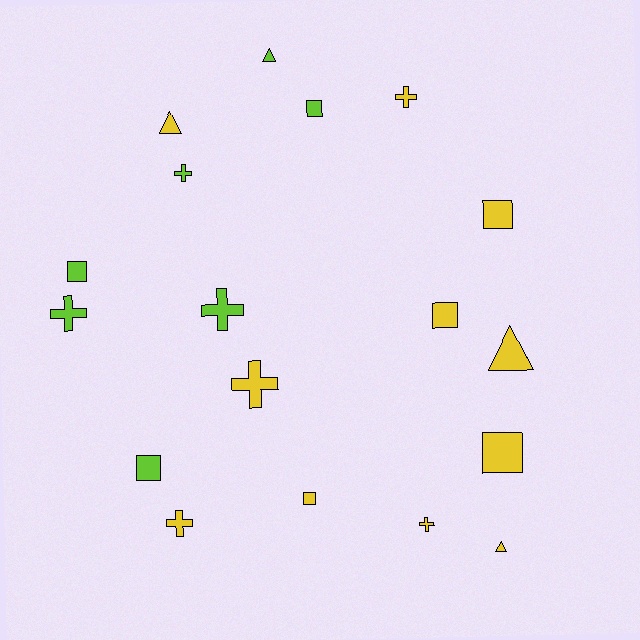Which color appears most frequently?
Yellow, with 11 objects.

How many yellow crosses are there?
There are 4 yellow crosses.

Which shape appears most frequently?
Cross, with 7 objects.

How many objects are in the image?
There are 18 objects.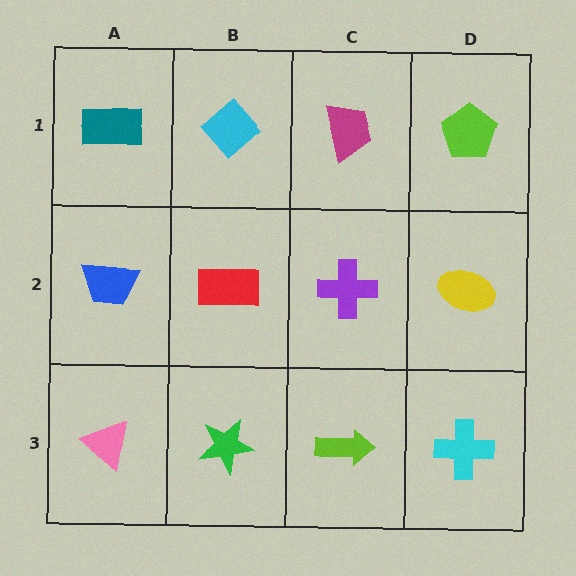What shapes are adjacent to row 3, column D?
A yellow ellipse (row 2, column D), a lime arrow (row 3, column C).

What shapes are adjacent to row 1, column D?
A yellow ellipse (row 2, column D), a magenta trapezoid (row 1, column C).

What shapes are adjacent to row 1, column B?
A red rectangle (row 2, column B), a teal rectangle (row 1, column A), a magenta trapezoid (row 1, column C).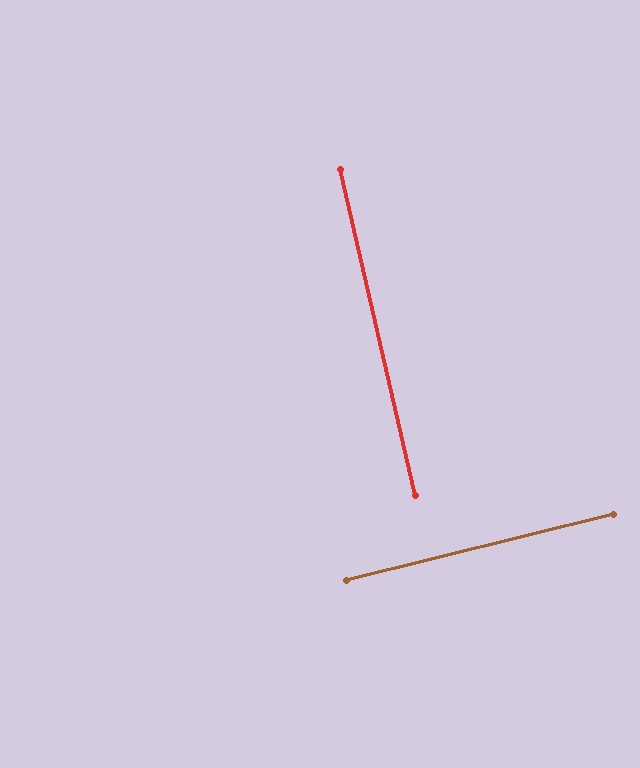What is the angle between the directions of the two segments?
Approximately 89 degrees.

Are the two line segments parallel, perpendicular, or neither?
Perpendicular — they meet at approximately 89°.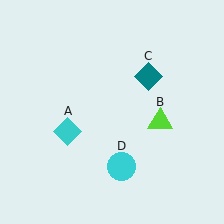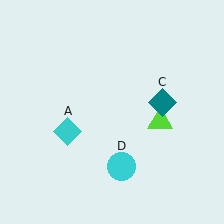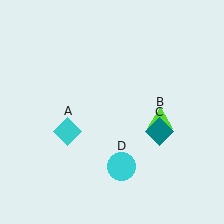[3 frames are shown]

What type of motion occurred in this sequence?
The teal diamond (object C) rotated clockwise around the center of the scene.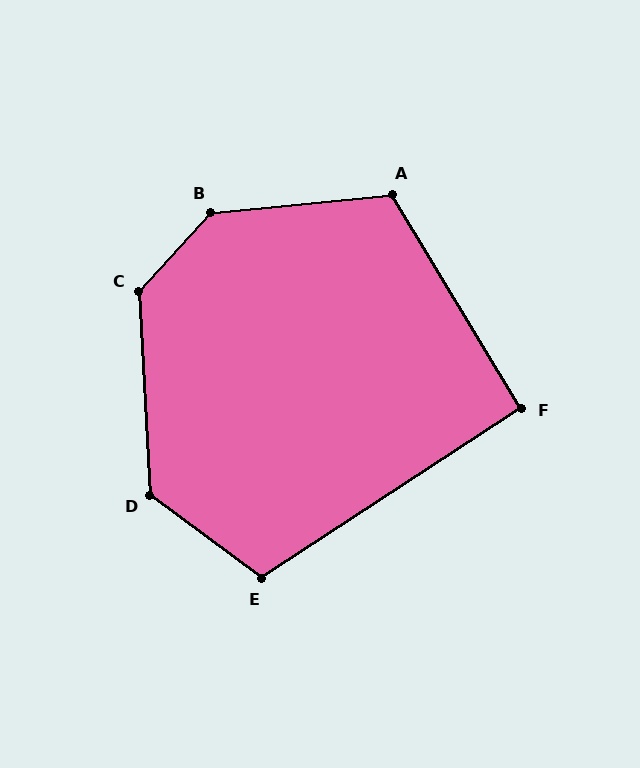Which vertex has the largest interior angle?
B, at approximately 138 degrees.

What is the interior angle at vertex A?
Approximately 115 degrees (obtuse).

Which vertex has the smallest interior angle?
F, at approximately 92 degrees.